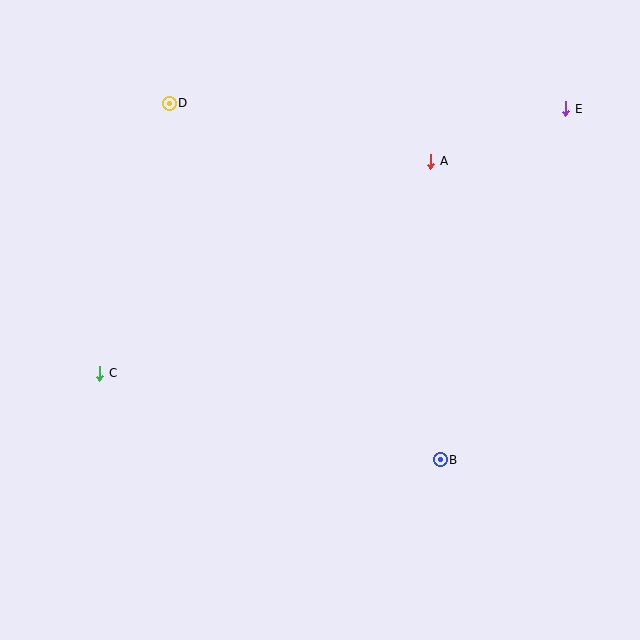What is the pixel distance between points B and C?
The distance between B and C is 351 pixels.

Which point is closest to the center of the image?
Point B at (440, 460) is closest to the center.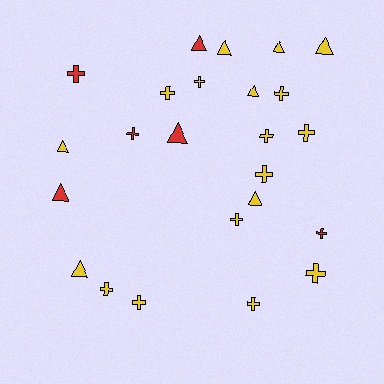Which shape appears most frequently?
Cross, with 14 objects.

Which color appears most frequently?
Yellow, with 18 objects.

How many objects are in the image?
There are 24 objects.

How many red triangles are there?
There are 3 red triangles.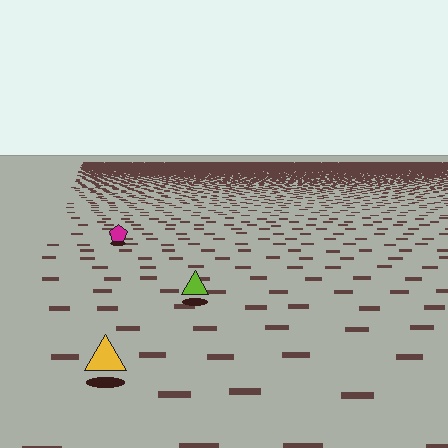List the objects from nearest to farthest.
From nearest to farthest: the yellow triangle, the lime triangle, the magenta pentagon.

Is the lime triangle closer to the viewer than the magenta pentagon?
Yes. The lime triangle is closer — you can tell from the texture gradient: the ground texture is coarser near it.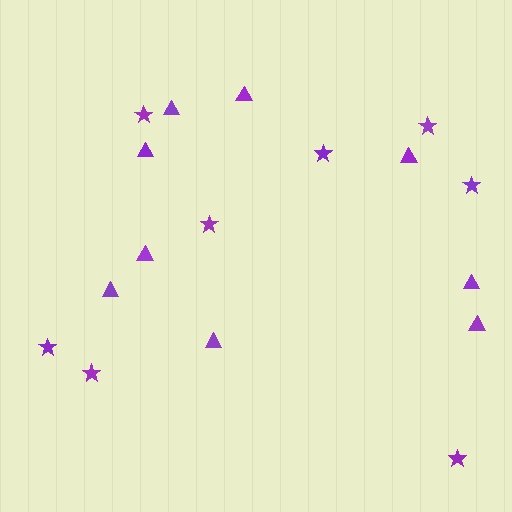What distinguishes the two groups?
There are 2 groups: one group of stars (8) and one group of triangles (9).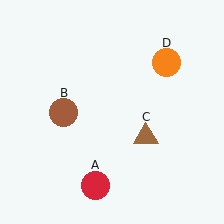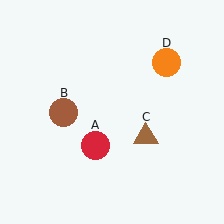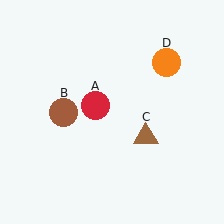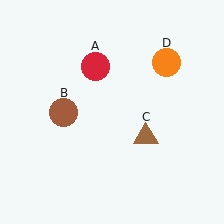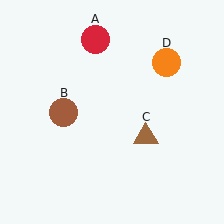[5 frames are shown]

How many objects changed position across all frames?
1 object changed position: red circle (object A).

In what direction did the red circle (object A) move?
The red circle (object A) moved up.